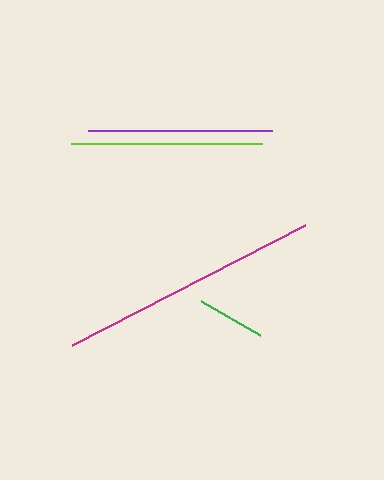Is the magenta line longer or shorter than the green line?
The magenta line is longer than the green line.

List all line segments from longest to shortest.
From longest to shortest: magenta, lime, purple, green.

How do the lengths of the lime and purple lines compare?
The lime and purple lines are approximately the same length.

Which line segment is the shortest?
The green line is the shortest at approximately 68 pixels.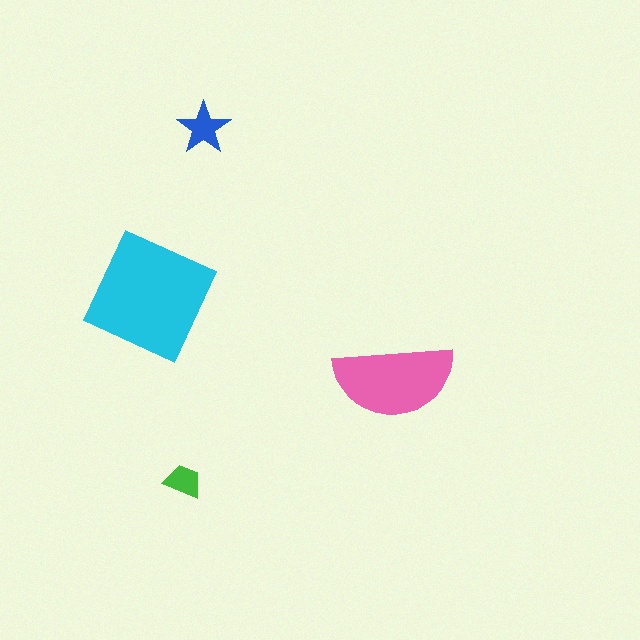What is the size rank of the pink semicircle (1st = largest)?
2nd.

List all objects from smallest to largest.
The green trapezoid, the blue star, the pink semicircle, the cyan square.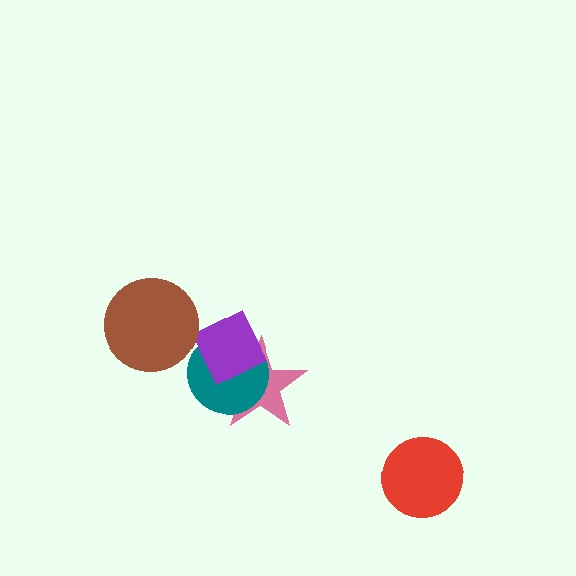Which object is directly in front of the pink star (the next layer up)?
The teal circle is directly in front of the pink star.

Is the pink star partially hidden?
Yes, it is partially covered by another shape.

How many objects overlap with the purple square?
2 objects overlap with the purple square.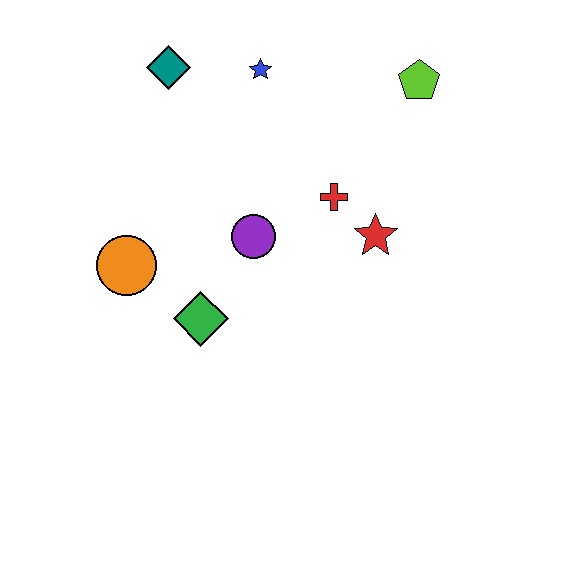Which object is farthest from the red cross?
The orange circle is farthest from the red cross.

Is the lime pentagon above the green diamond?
Yes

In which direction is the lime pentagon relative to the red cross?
The lime pentagon is above the red cross.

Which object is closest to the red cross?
The red star is closest to the red cross.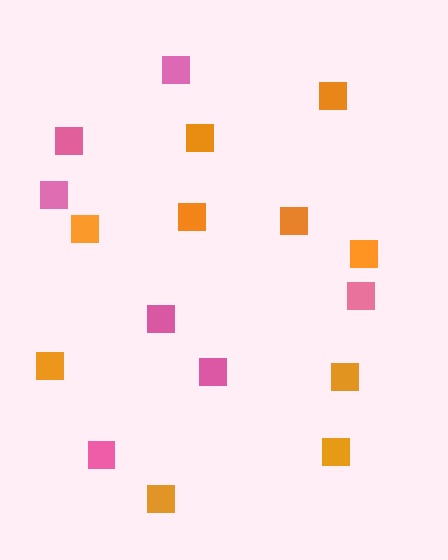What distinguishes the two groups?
There are 2 groups: one group of pink squares (7) and one group of orange squares (10).